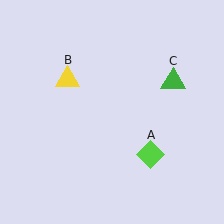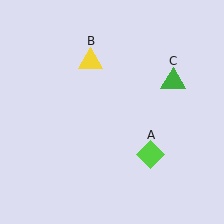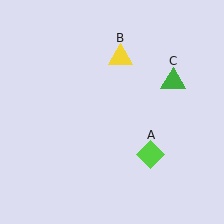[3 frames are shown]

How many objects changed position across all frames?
1 object changed position: yellow triangle (object B).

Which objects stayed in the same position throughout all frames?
Lime diamond (object A) and green triangle (object C) remained stationary.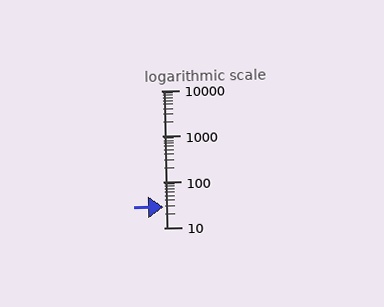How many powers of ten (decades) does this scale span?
The scale spans 3 decades, from 10 to 10000.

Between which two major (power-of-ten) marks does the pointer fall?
The pointer is between 10 and 100.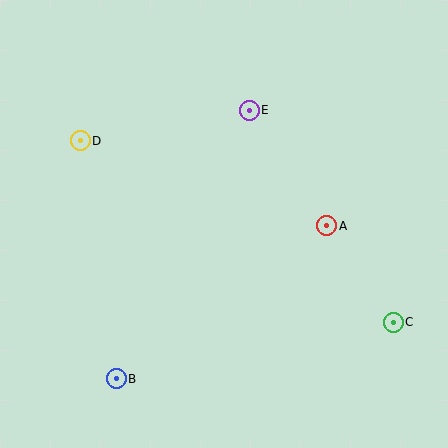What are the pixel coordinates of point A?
Point A is at (327, 226).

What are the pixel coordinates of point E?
Point E is at (249, 110).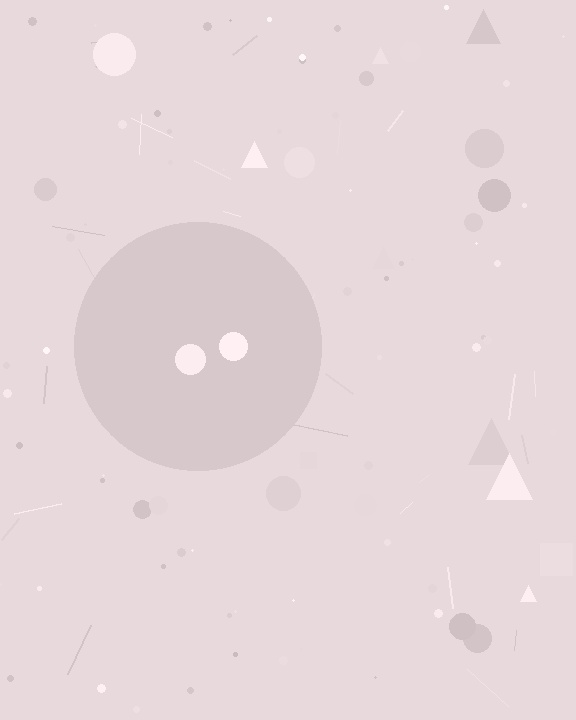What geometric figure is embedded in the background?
A circle is embedded in the background.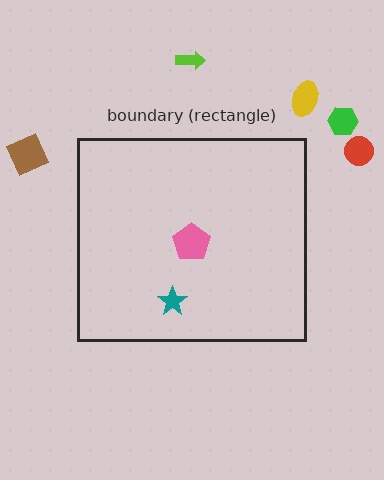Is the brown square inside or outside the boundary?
Outside.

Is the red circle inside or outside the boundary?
Outside.